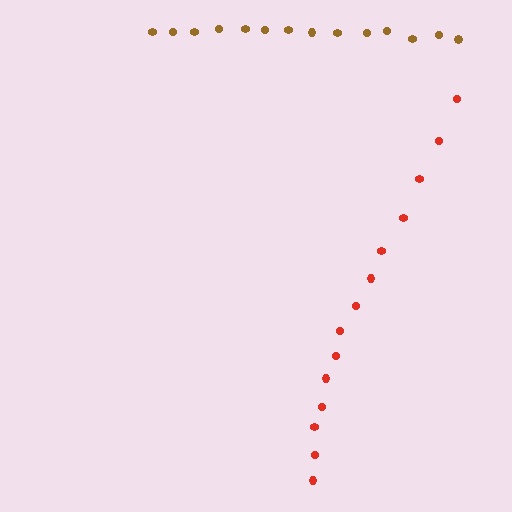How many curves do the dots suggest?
There are 2 distinct paths.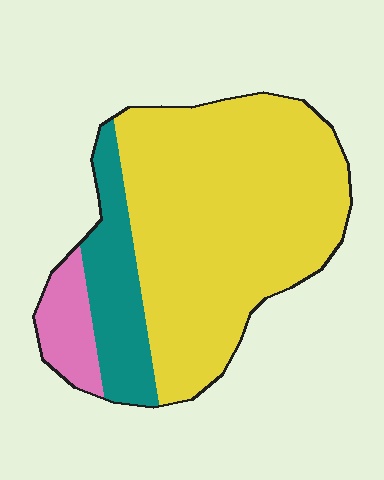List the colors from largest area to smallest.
From largest to smallest: yellow, teal, pink.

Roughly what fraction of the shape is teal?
Teal covers roughly 20% of the shape.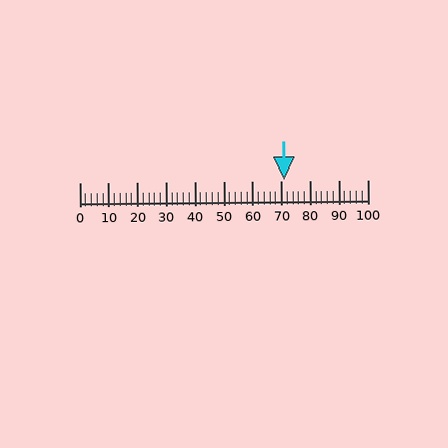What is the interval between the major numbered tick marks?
The major tick marks are spaced 10 units apart.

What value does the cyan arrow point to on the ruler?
The cyan arrow points to approximately 71.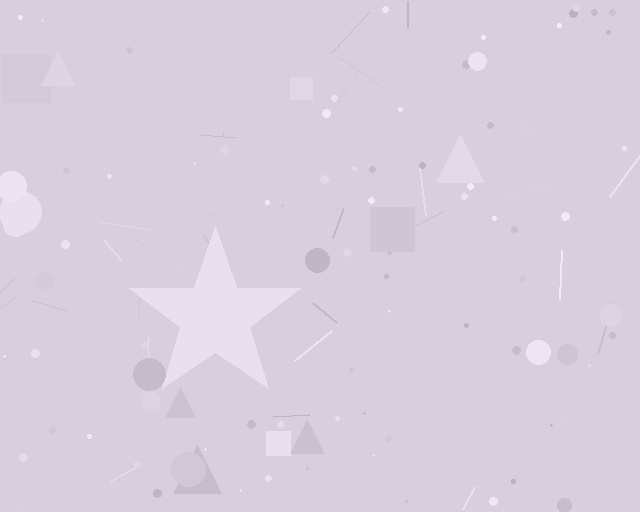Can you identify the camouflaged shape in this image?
The camouflaged shape is a star.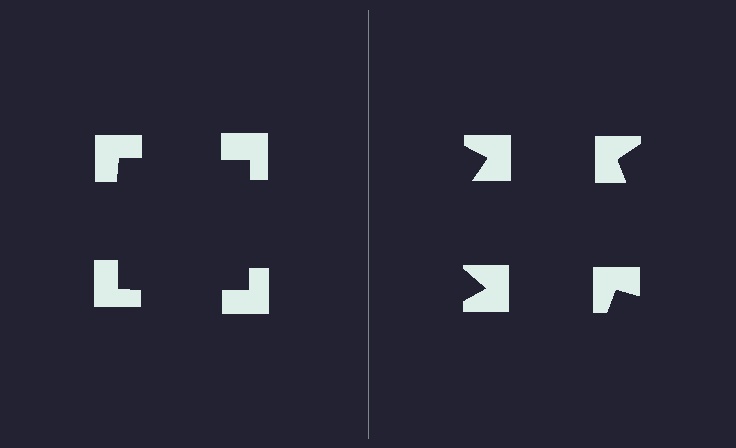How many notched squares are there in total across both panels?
8 — 4 on each side.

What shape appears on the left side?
An illusory square.